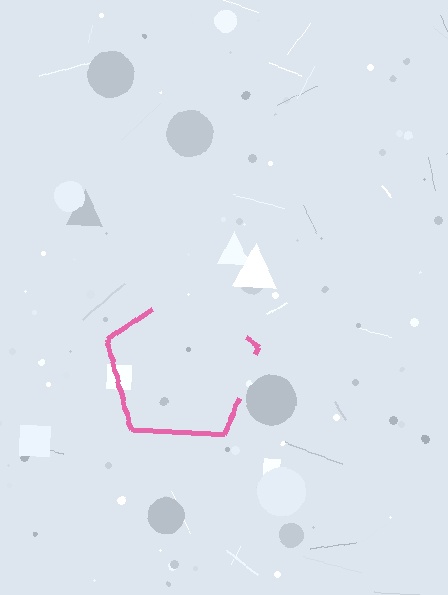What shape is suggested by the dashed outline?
The dashed outline suggests a pentagon.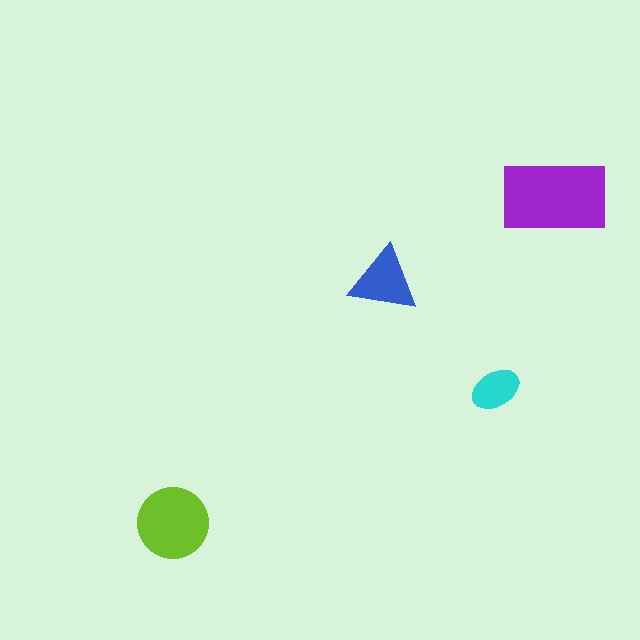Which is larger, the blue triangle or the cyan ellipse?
The blue triangle.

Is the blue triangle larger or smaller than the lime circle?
Smaller.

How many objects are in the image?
There are 4 objects in the image.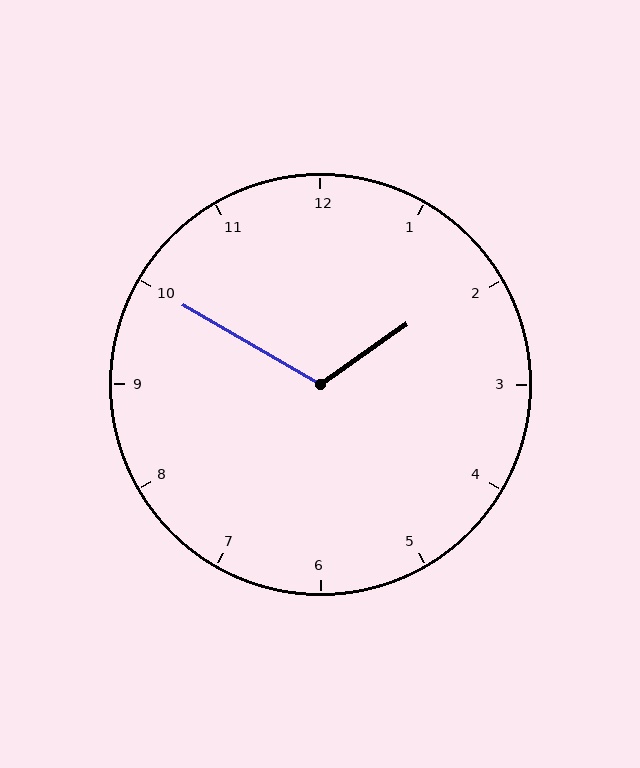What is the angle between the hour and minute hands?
Approximately 115 degrees.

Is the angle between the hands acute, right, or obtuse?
It is obtuse.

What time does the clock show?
1:50.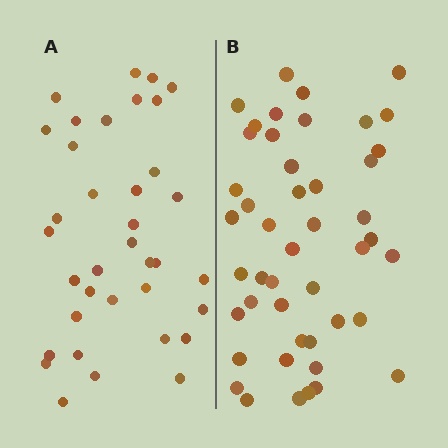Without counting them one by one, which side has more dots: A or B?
Region B (the right region) has more dots.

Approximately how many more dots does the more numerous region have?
Region B has roughly 10 or so more dots than region A.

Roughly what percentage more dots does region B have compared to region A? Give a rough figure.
About 30% more.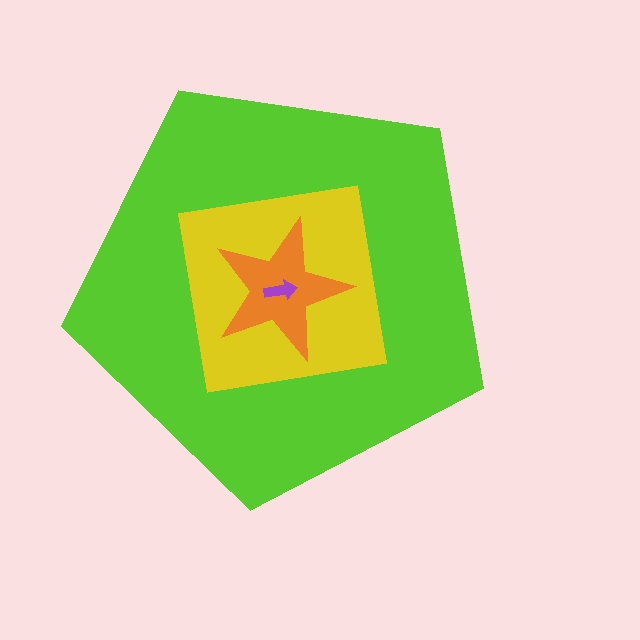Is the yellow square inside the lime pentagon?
Yes.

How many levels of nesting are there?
4.